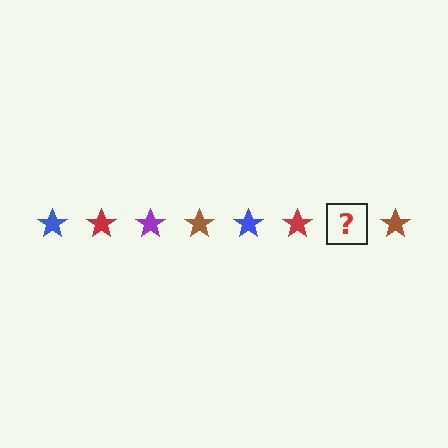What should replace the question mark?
The question mark should be replaced with a purple star.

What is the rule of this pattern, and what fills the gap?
The rule is that the pattern cycles through blue, red, purple, brown stars. The gap should be filled with a purple star.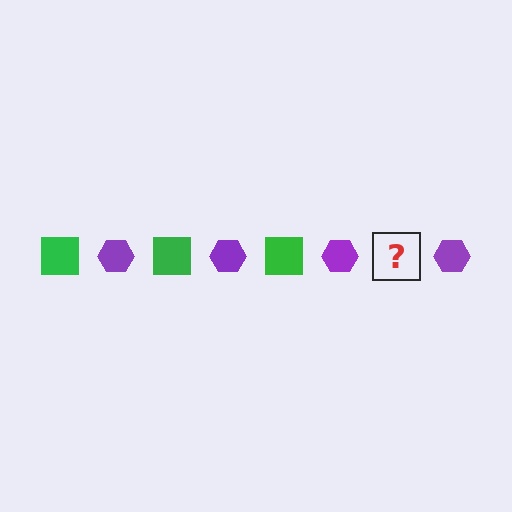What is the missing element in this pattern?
The missing element is a green square.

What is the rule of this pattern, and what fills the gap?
The rule is that the pattern alternates between green square and purple hexagon. The gap should be filled with a green square.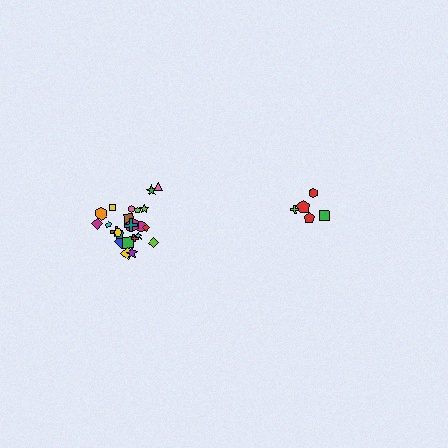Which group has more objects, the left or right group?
The left group.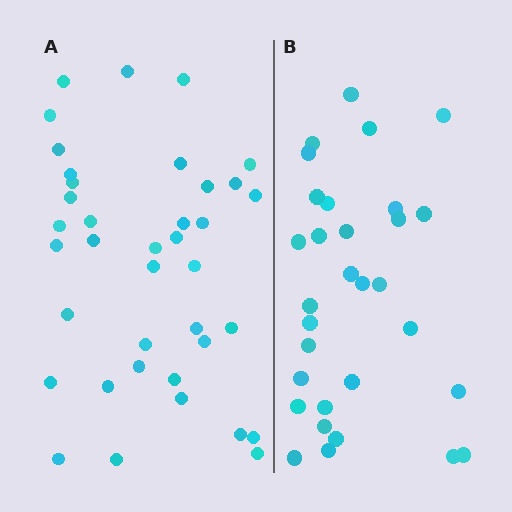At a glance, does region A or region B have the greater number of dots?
Region A (the left region) has more dots.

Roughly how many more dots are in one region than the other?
Region A has roughly 8 or so more dots than region B.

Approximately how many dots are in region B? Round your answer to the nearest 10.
About 30 dots. (The exact count is 31, which rounds to 30.)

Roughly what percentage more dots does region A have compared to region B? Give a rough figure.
About 25% more.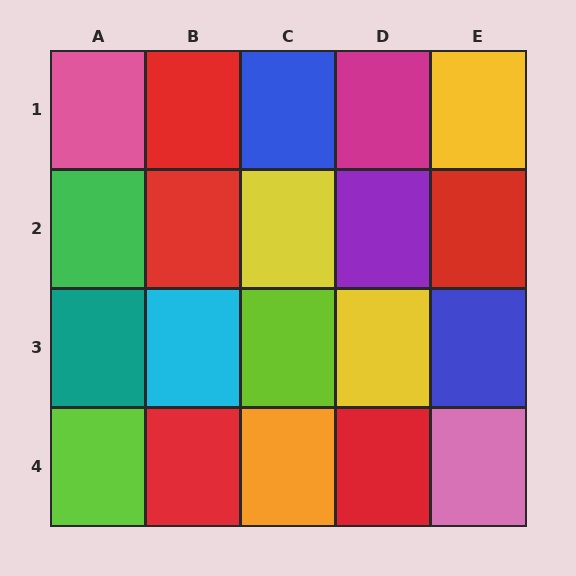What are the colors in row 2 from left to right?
Green, red, yellow, purple, red.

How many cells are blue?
2 cells are blue.